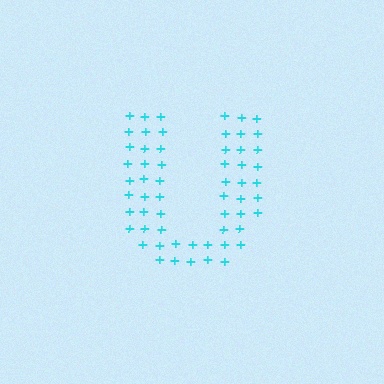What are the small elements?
The small elements are plus signs.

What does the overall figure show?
The overall figure shows the letter U.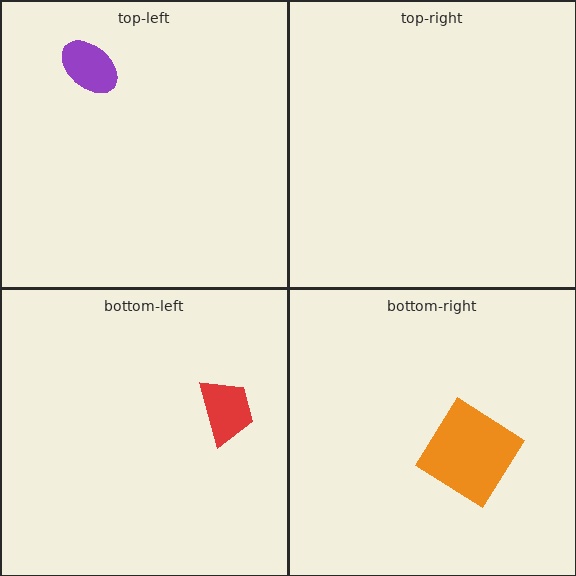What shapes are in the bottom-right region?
The orange diamond.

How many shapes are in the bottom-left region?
1.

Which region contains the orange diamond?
The bottom-right region.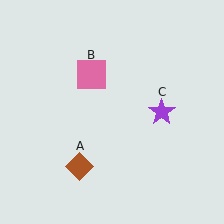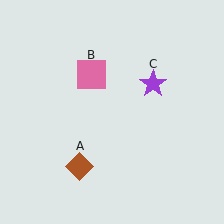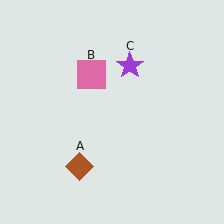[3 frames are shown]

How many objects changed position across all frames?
1 object changed position: purple star (object C).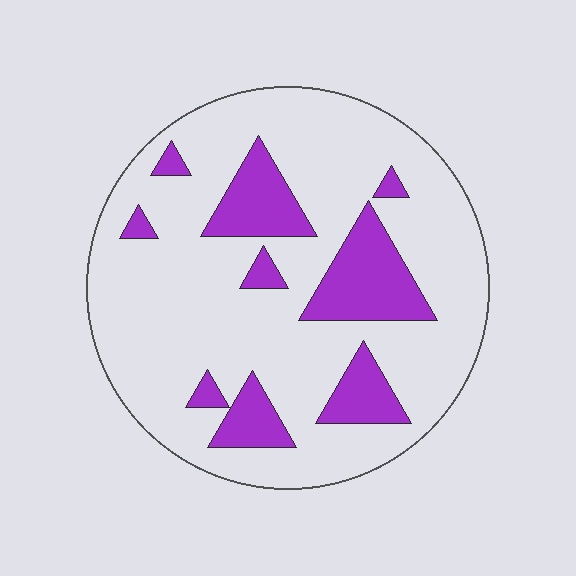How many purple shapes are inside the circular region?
9.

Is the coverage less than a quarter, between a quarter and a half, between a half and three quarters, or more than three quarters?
Less than a quarter.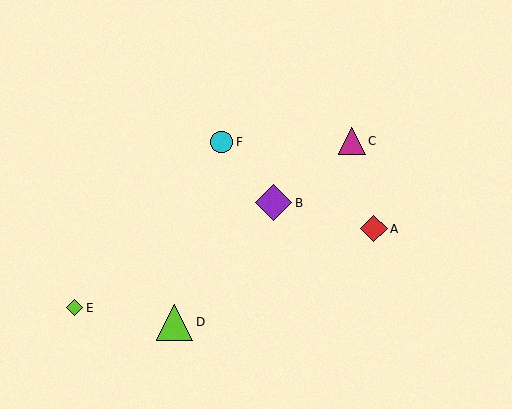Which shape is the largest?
The purple diamond (labeled B) is the largest.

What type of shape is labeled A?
Shape A is a red diamond.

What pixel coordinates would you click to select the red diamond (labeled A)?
Click at (374, 229) to select the red diamond A.